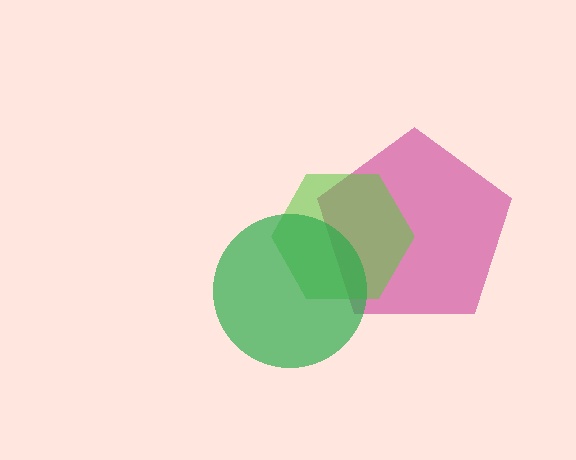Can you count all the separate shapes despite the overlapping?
Yes, there are 3 separate shapes.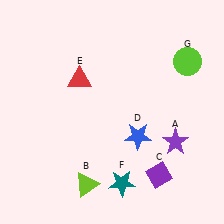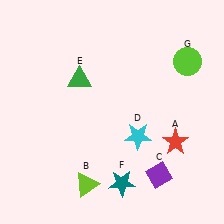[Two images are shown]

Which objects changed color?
A changed from purple to red. D changed from blue to cyan. E changed from red to green.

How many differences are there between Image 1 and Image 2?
There are 3 differences between the two images.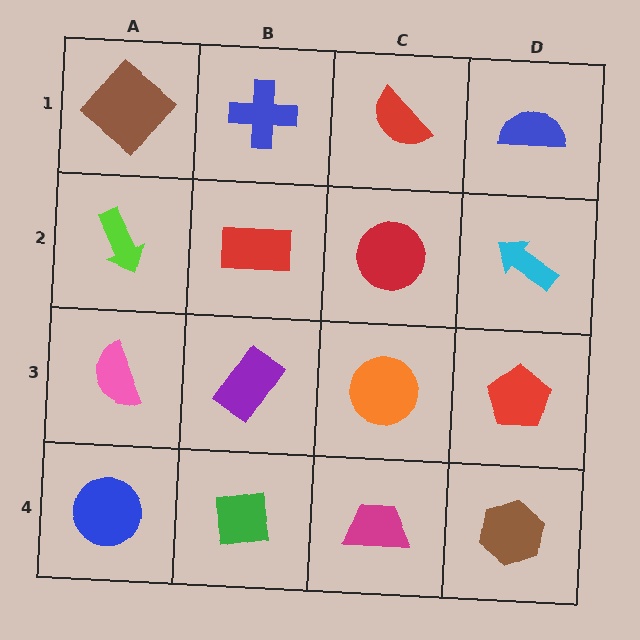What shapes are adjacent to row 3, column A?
A lime arrow (row 2, column A), a blue circle (row 4, column A), a purple rectangle (row 3, column B).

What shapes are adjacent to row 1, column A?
A lime arrow (row 2, column A), a blue cross (row 1, column B).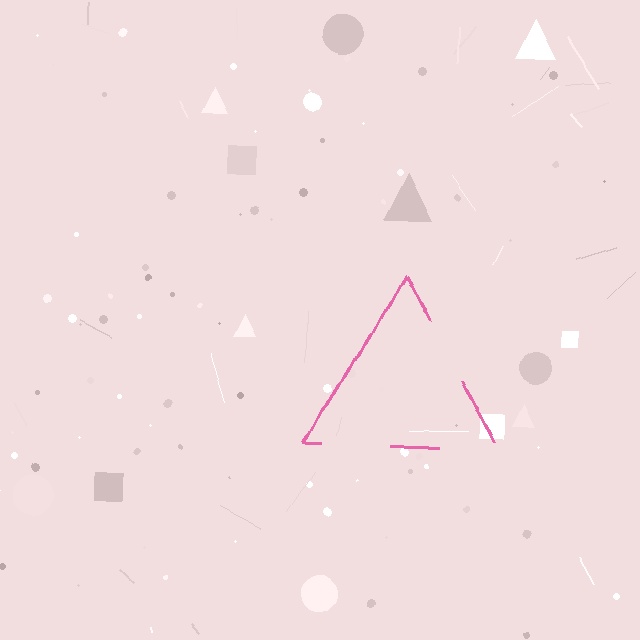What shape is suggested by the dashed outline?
The dashed outline suggests a triangle.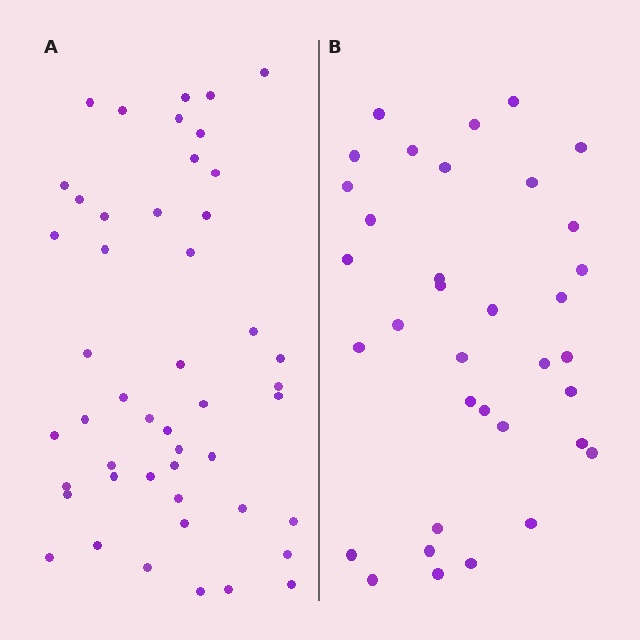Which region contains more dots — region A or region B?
Region A (the left region) has more dots.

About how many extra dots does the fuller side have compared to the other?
Region A has approximately 15 more dots than region B.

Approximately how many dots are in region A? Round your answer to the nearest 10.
About 50 dots. (The exact count is 48, which rounds to 50.)